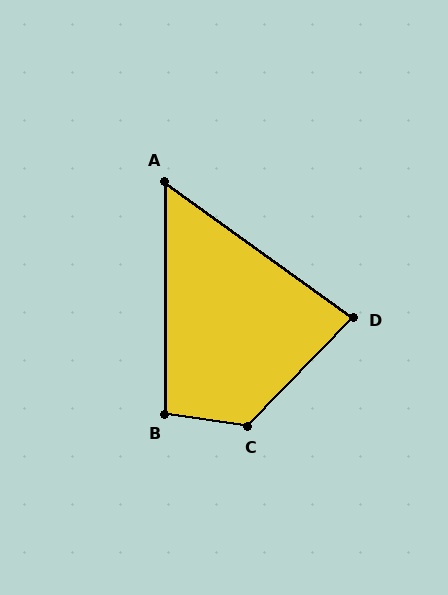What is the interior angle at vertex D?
Approximately 81 degrees (acute).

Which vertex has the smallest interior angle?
A, at approximately 54 degrees.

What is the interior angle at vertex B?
Approximately 99 degrees (obtuse).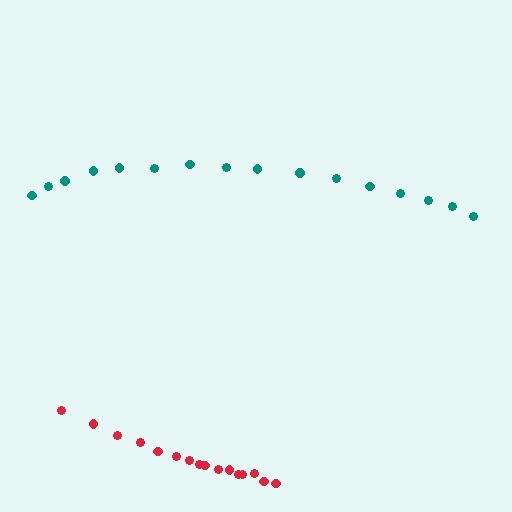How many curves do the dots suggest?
There are 2 distinct paths.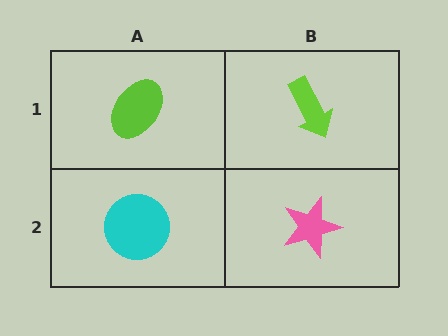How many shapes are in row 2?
2 shapes.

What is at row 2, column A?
A cyan circle.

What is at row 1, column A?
A lime ellipse.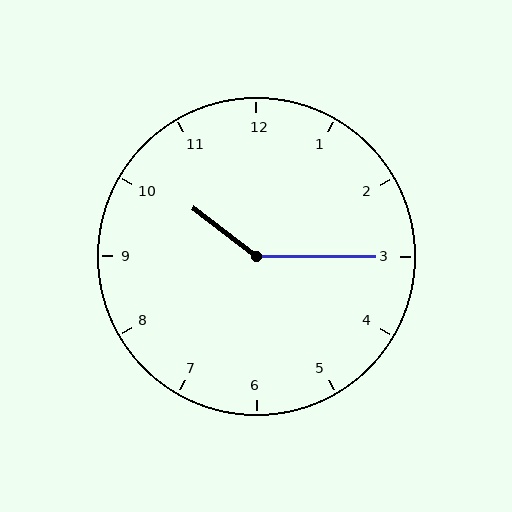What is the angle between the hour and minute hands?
Approximately 142 degrees.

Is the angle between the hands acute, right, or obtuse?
It is obtuse.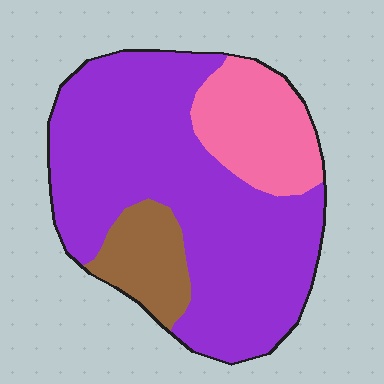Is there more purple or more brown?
Purple.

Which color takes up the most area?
Purple, at roughly 70%.